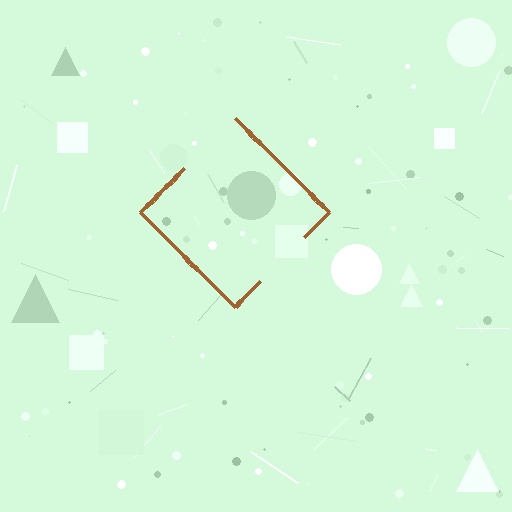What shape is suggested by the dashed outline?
The dashed outline suggests a diamond.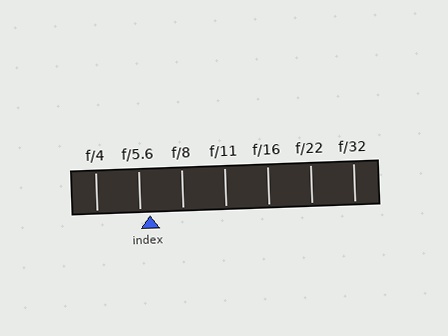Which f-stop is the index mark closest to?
The index mark is closest to f/5.6.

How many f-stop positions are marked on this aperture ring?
There are 7 f-stop positions marked.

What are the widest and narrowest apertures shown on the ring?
The widest aperture shown is f/4 and the narrowest is f/32.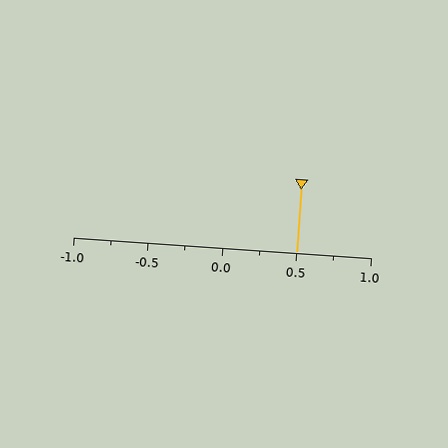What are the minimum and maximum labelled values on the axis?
The axis runs from -1.0 to 1.0.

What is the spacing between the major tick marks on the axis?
The major ticks are spaced 0.5 apart.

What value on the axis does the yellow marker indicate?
The marker indicates approximately 0.5.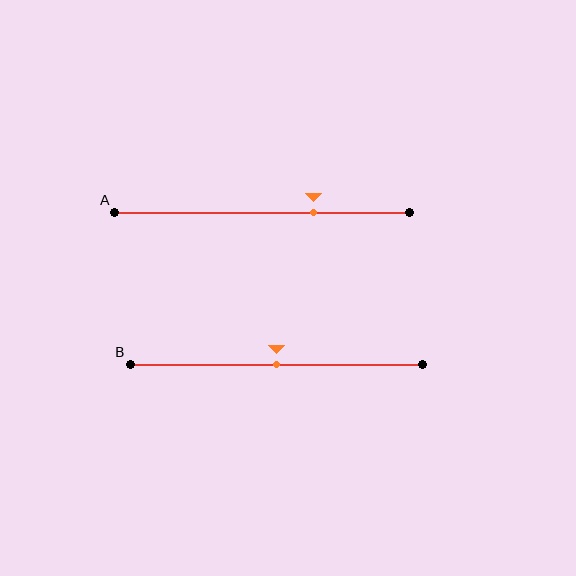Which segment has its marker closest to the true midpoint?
Segment B has its marker closest to the true midpoint.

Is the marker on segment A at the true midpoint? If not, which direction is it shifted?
No, the marker on segment A is shifted to the right by about 17% of the segment length.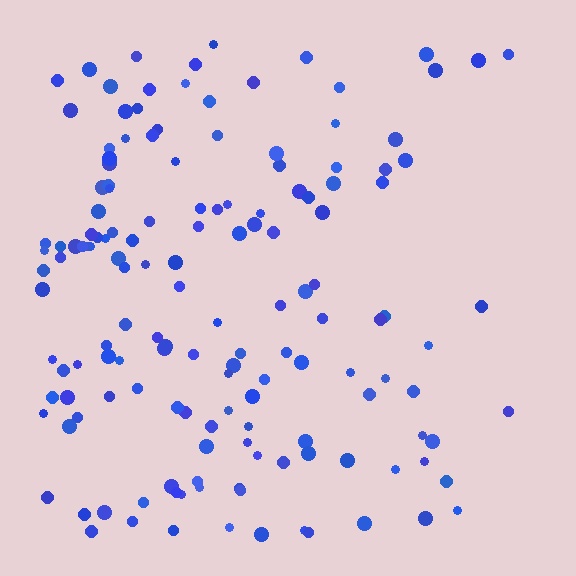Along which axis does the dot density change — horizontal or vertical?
Horizontal.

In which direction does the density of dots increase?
From right to left, with the left side densest.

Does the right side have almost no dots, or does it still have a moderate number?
Still a moderate number, just noticeably fewer than the left.